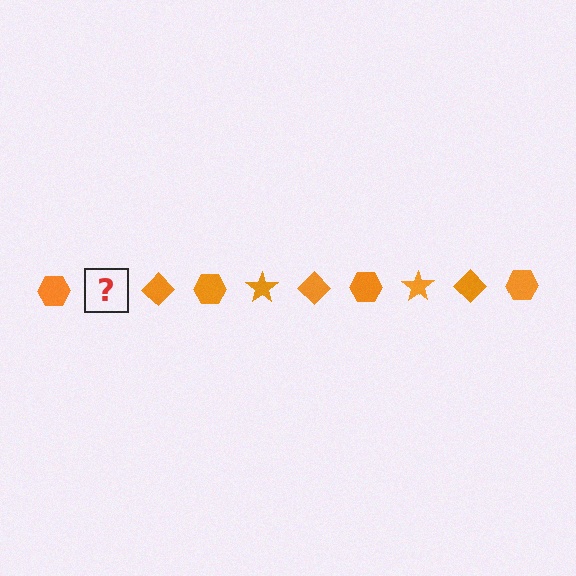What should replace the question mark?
The question mark should be replaced with an orange star.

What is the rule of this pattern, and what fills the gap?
The rule is that the pattern cycles through hexagon, star, diamond shapes in orange. The gap should be filled with an orange star.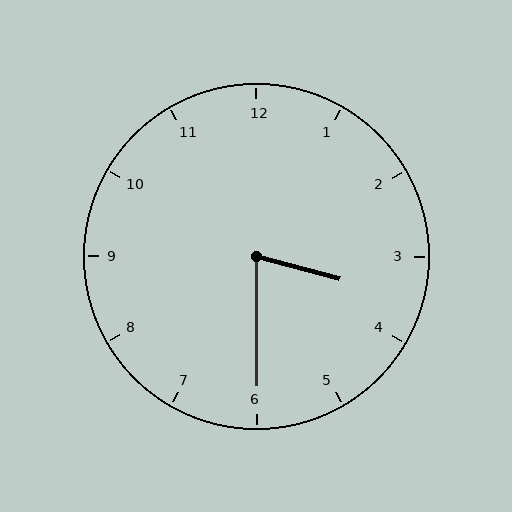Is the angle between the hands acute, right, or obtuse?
It is acute.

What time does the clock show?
3:30.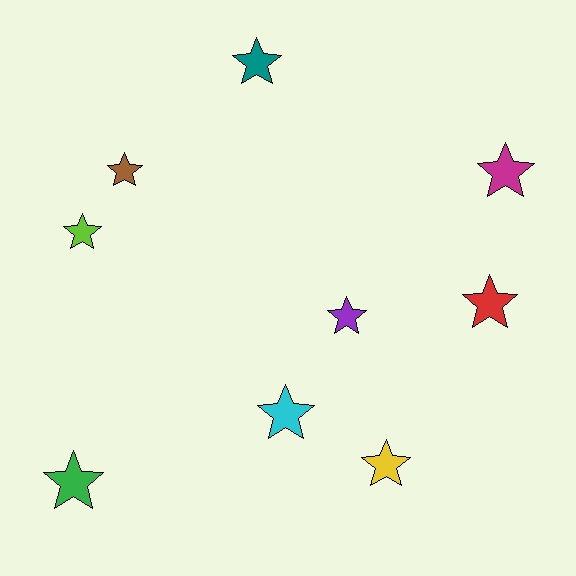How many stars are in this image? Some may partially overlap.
There are 9 stars.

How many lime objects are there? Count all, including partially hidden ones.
There is 1 lime object.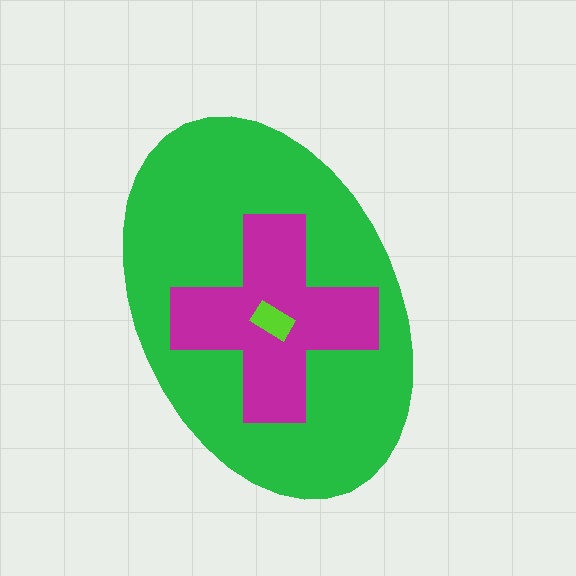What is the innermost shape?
The lime rectangle.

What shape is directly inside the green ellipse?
The magenta cross.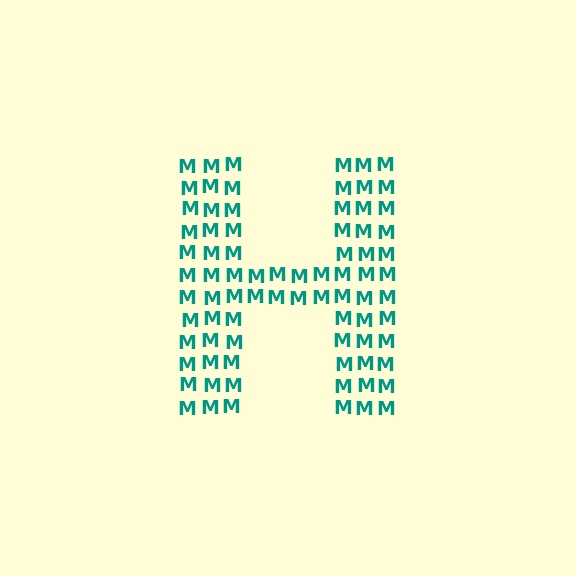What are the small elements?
The small elements are letter M's.